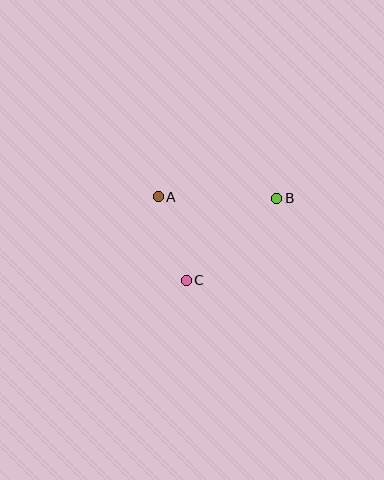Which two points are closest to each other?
Points A and C are closest to each other.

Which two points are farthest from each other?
Points B and C are farthest from each other.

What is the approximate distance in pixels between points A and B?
The distance between A and B is approximately 119 pixels.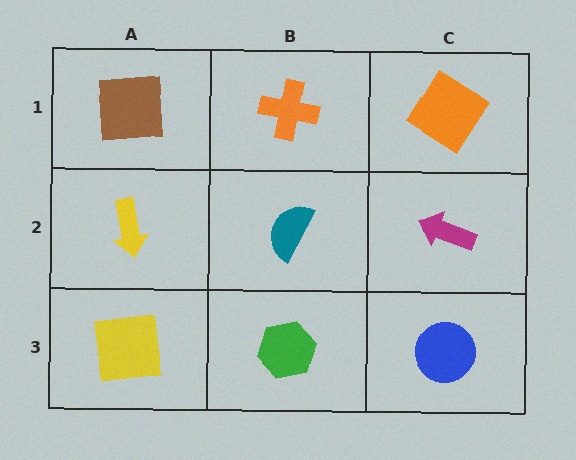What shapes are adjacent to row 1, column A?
A yellow arrow (row 2, column A), an orange cross (row 1, column B).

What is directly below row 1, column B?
A teal semicircle.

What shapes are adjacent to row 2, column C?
An orange diamond (row 1, column C), a blue circle (row 3, column C), a teal semicircle (row 2, column B).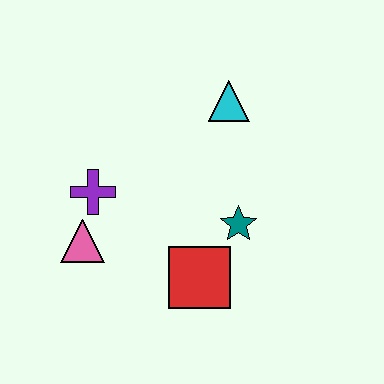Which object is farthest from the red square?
The cyan triangle is farthest from the red square.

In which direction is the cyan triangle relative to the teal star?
The cyan triangle is above the teal star.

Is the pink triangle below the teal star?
Yes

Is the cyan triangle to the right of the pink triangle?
Yes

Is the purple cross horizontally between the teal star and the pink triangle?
Yes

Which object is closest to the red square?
The teal star is closest to the red square.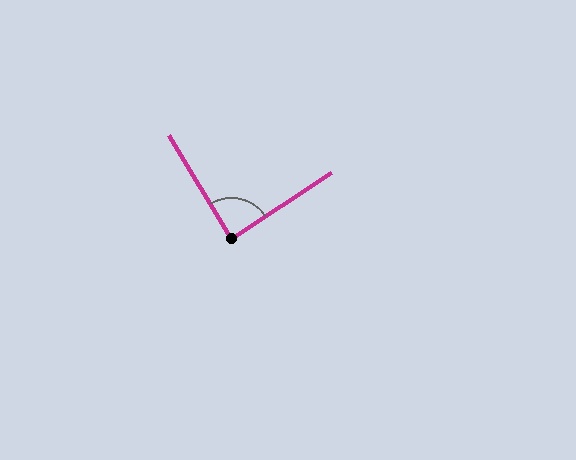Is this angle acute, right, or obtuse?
It is approximately a right angle.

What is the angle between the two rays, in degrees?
Approximately 87 degrees.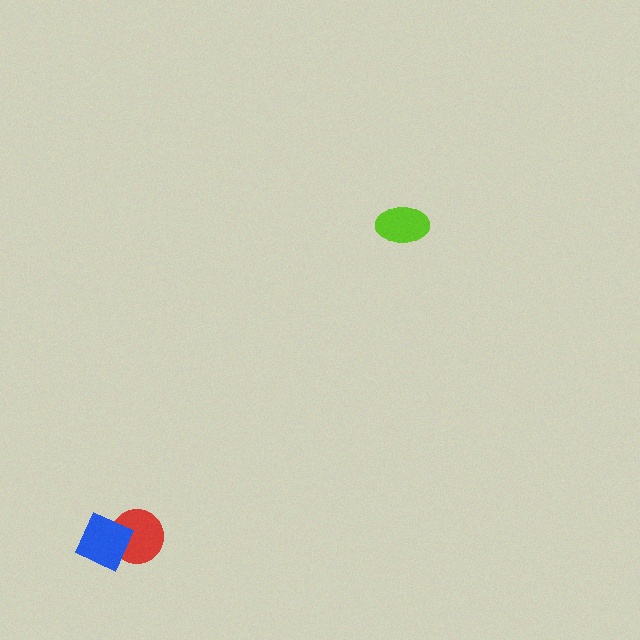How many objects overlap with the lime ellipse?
0 objects overlap with the lime ellipse.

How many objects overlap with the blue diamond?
1 object overlaps with the blue diamond.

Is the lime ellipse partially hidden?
No, no other shape covers it.